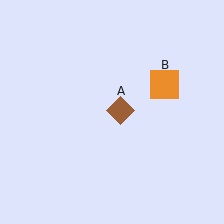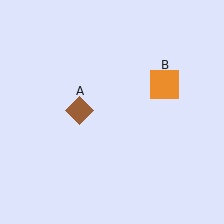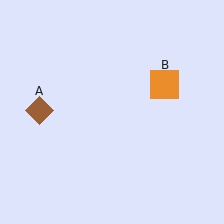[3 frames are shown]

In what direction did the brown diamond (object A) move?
The brown diamond (object A) moved left.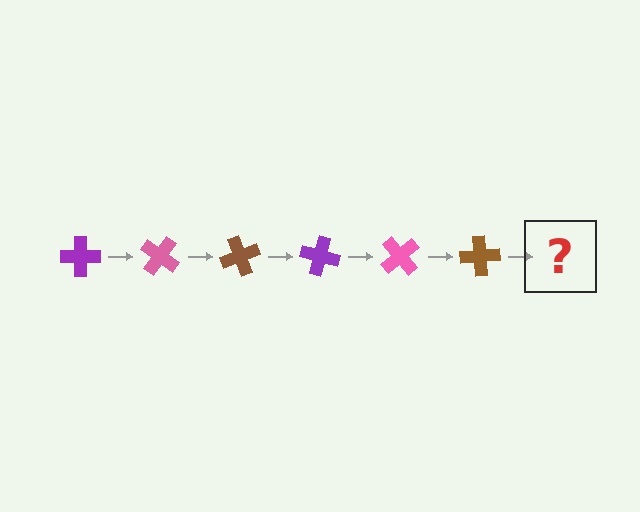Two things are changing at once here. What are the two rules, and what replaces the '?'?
The two rules are that it rotates 35 degrees each step and the color cycles through purple, pink, and brown. The '?' should be a purple cross, rotated 210 degrees from the start.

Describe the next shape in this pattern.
It should be a purple cross, rotated 210 degrees from the start.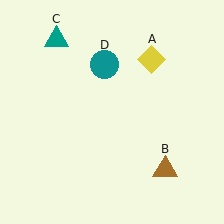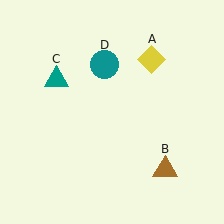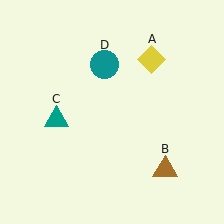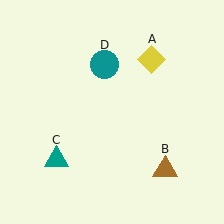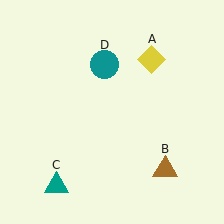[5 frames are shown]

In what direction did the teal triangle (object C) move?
The teal triangle (object C) moved down.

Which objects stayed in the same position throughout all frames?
Yellow diamond (object A) and brown triangle (object B) and teal circle (object D) remained stationary.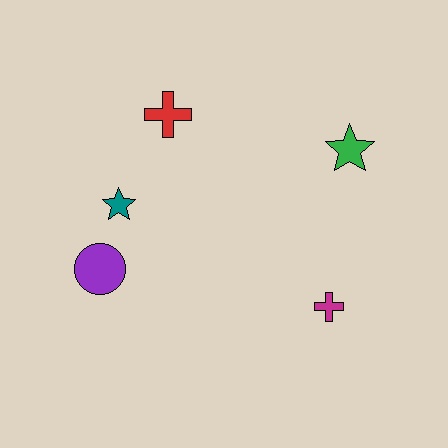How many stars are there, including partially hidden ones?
There are 2 stars.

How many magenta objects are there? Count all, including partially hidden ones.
There is 1 magenta object.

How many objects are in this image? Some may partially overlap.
There are 5 objects.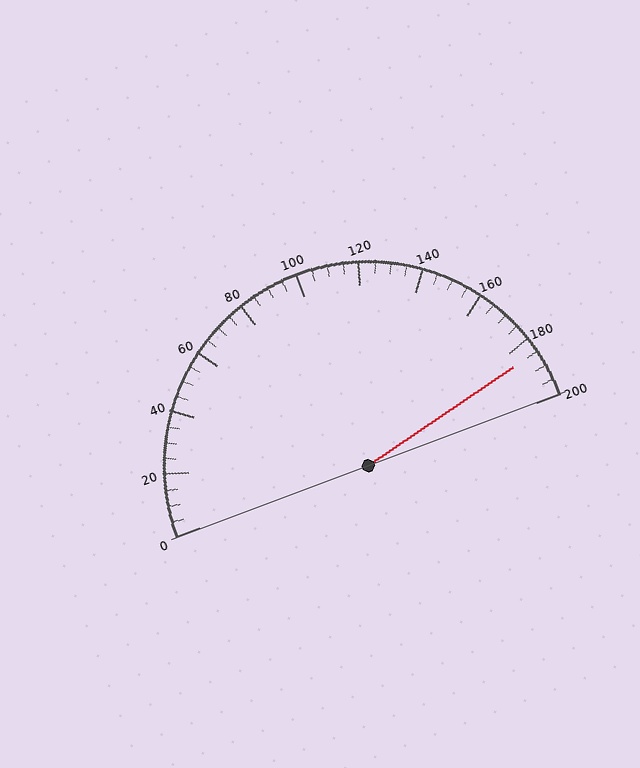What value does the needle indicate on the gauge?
The needle indicates approximately 185.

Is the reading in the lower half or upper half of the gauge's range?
The reading is in the upper half of the range (0 to 200).